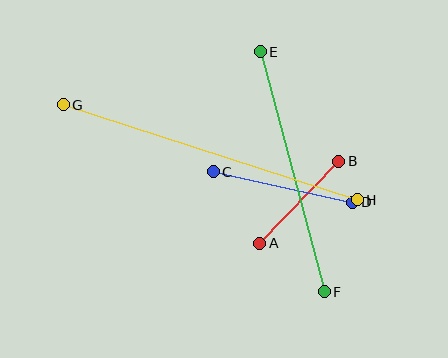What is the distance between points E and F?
The distance is approximately 248 pixels.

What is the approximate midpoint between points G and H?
The midpoint is at approximately (210, 152) pixels.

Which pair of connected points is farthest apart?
Points G and H are farthest apart.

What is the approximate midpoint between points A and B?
The midpoint is at approximately (299, 202) pixels.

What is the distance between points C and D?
The distance is approximately 142 pixels.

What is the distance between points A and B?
The distance is approximately 114 pixels.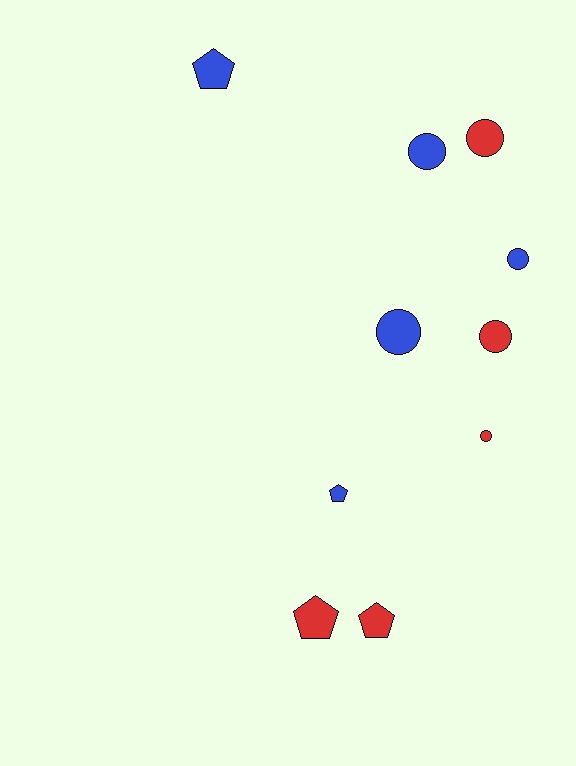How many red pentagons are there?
There are 2 red pentagons.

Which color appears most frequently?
Red, with 5 objects.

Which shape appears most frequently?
Circle, with 6 objects.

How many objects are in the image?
There are 10 objects.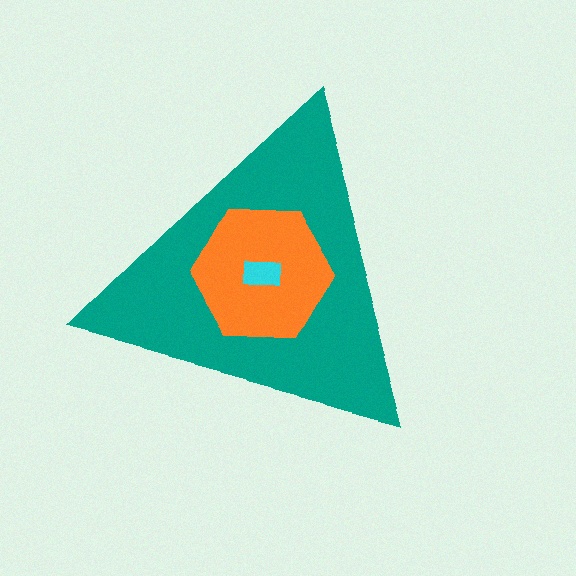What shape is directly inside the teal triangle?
The orange hexagon.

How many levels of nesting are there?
3.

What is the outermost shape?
The teal triangle.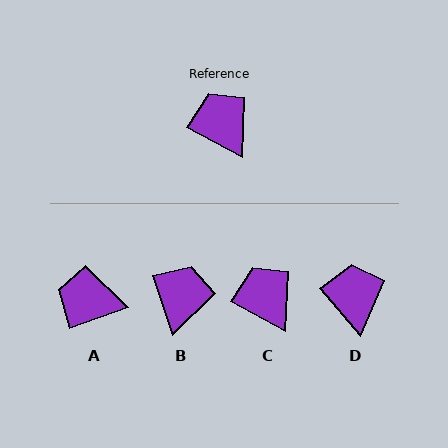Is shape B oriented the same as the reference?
No, it is off by about 43 degrees.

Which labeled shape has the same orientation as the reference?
C.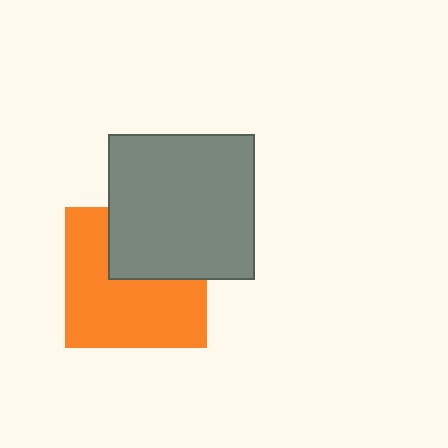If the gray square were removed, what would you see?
You would see the complete orange square.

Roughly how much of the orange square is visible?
About half of it is visible (roughly 64%).